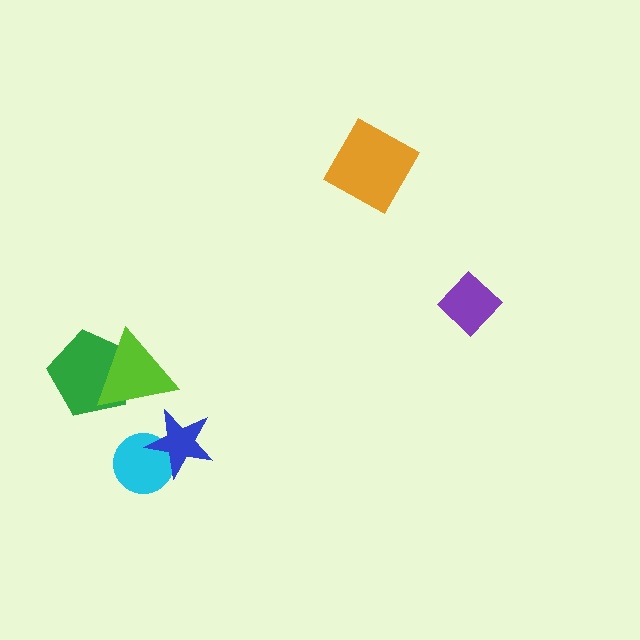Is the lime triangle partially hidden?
No, no other shape covers it.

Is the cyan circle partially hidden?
Yes, it is partially covered by another shape.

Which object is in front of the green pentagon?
The lime triangle is in front of the green pentagon.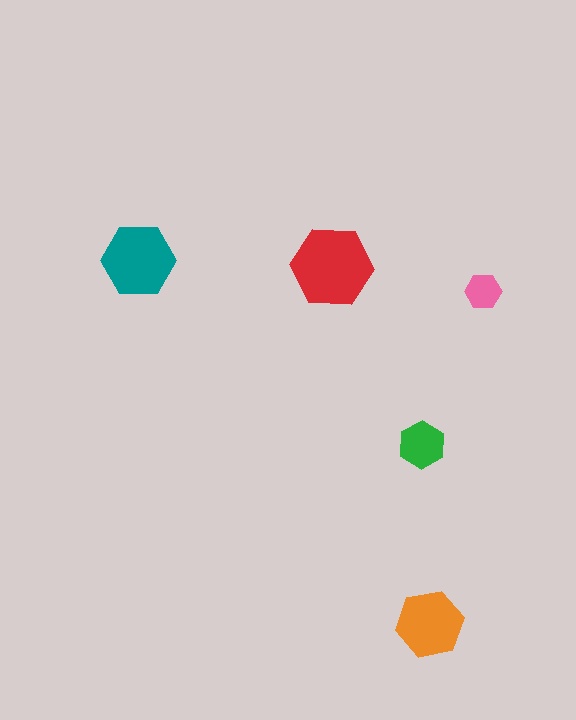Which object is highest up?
The teal hexagon is topmost.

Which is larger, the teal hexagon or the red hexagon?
The red one.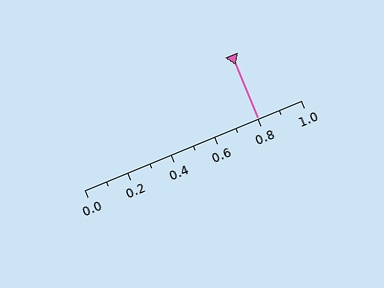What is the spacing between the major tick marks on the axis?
The major ticks are spaced 0.2 apart.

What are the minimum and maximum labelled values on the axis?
The axis runs from 0.0 to 1.0.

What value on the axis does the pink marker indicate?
The marker indicates approximately 0.8.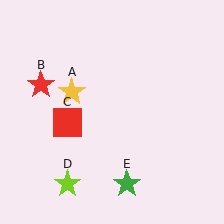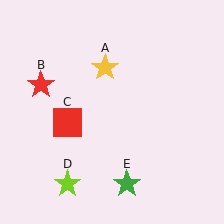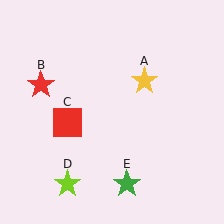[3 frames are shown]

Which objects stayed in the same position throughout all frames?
Red star (object B) and red square (object C) and lime star (object D) and green star (object E) remained stationary.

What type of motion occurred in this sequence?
The yellow star (object A) rotated clockwise around the center of the scene.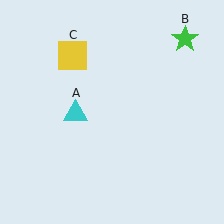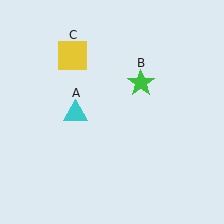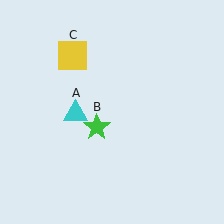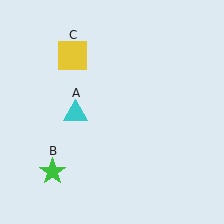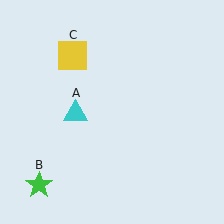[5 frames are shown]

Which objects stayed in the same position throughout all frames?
Cyan triangle (object A) and yellow square (object C) remained stationary.